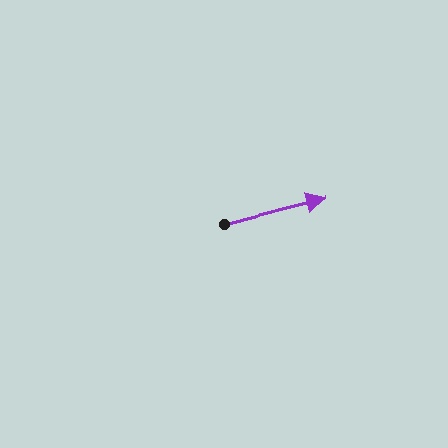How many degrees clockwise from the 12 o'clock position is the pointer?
Approximately 76 degrees.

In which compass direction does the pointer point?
East.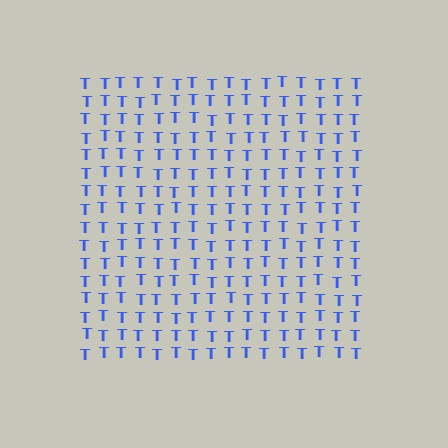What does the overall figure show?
The overall figure shows a square.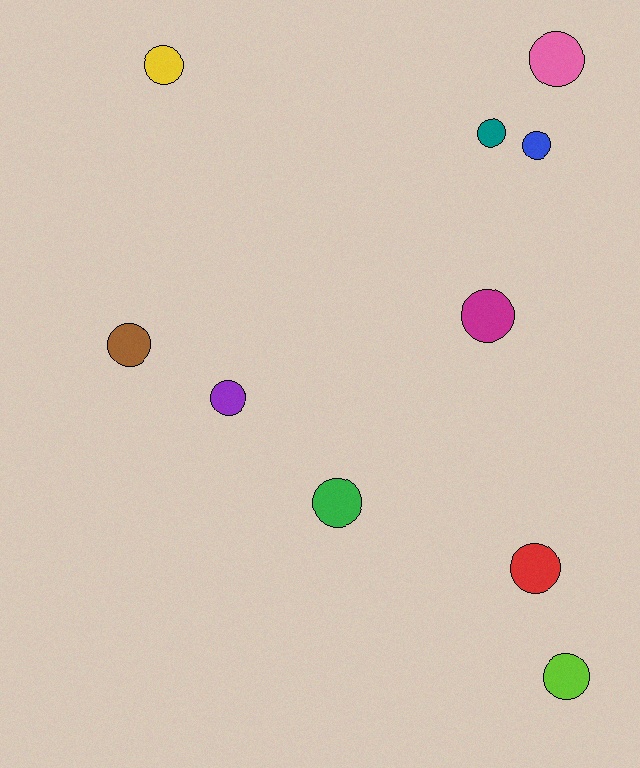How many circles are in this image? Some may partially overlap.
There are 10 circles.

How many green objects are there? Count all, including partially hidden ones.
There is 1 green object.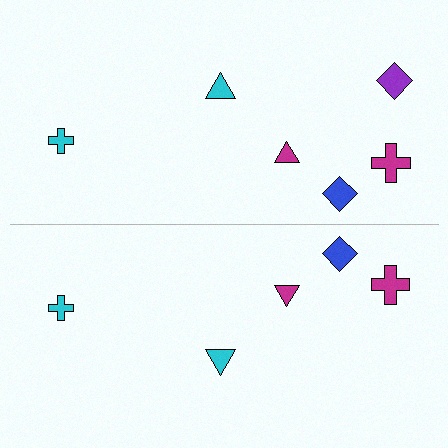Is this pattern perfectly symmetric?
No, the pattern is not perfectly symmetric. A purple diamond is missing from the bottom side.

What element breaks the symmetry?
A purple diamond is missing from the bottom side.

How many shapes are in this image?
There are 11 shapes in this image.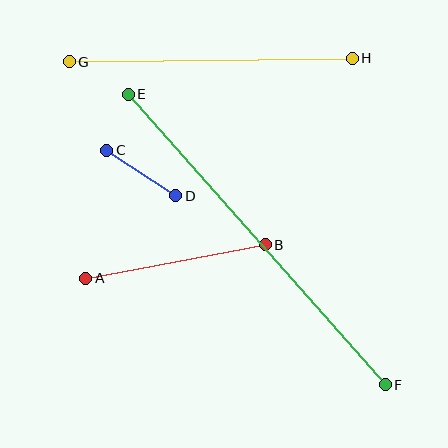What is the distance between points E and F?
The distance is approximately 388 pixels.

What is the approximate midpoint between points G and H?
The midpoint is at approximately (211, 60) pixels.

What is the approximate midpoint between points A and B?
The midpoint is at approximately (176, 262) pixels.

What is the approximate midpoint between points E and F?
The midpoint is at approximately (257, 240) pixels.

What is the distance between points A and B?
The distance is approximately 183 pixels.